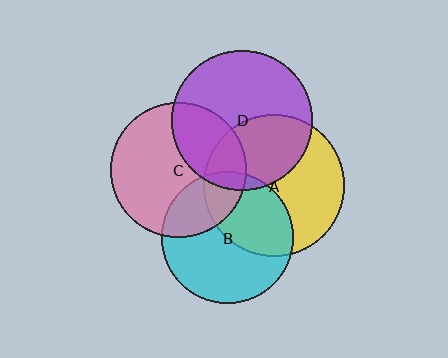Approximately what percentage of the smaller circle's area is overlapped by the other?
Approximately 5%.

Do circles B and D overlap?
Yes.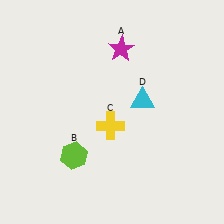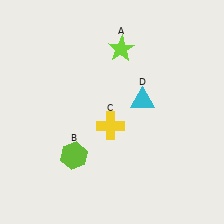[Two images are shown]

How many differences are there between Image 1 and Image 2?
There is 1 difference between the two images.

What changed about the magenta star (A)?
In Image 1, A is magenta. In Image 2, it changed to lime.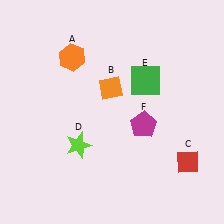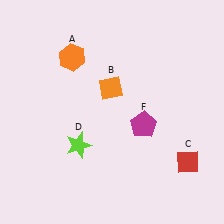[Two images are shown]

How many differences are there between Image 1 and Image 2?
There is 1 difference between the two images.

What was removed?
The green square (E) was removed in Image 2.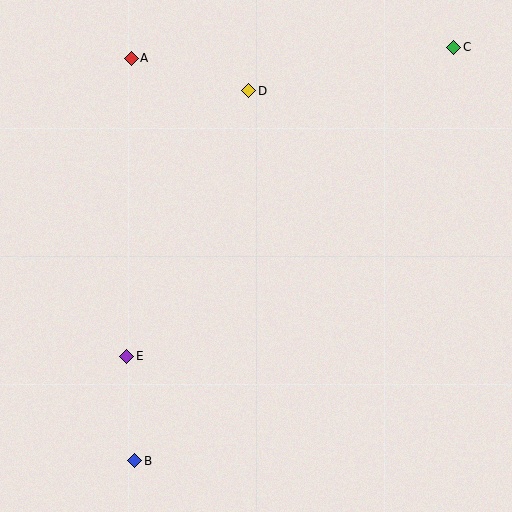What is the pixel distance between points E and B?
The distance between E and B is 105 pixels.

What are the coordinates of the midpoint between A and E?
The midpoint between A and E is at (129, 207).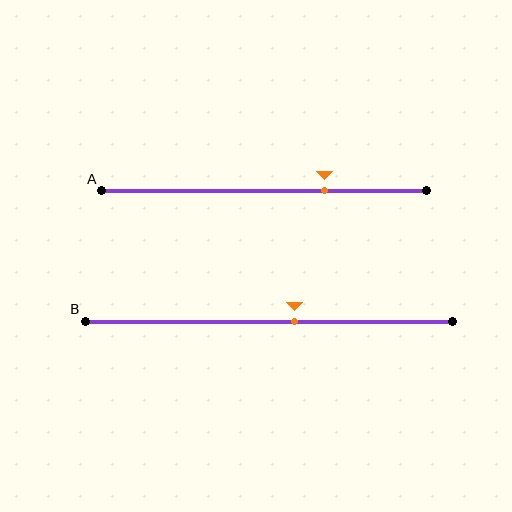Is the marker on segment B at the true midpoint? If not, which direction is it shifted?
No, the marker on segment B is shifted to the right by about 7% of the segment length.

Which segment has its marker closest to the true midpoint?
Segment B has its marker closest to the true midpoint.